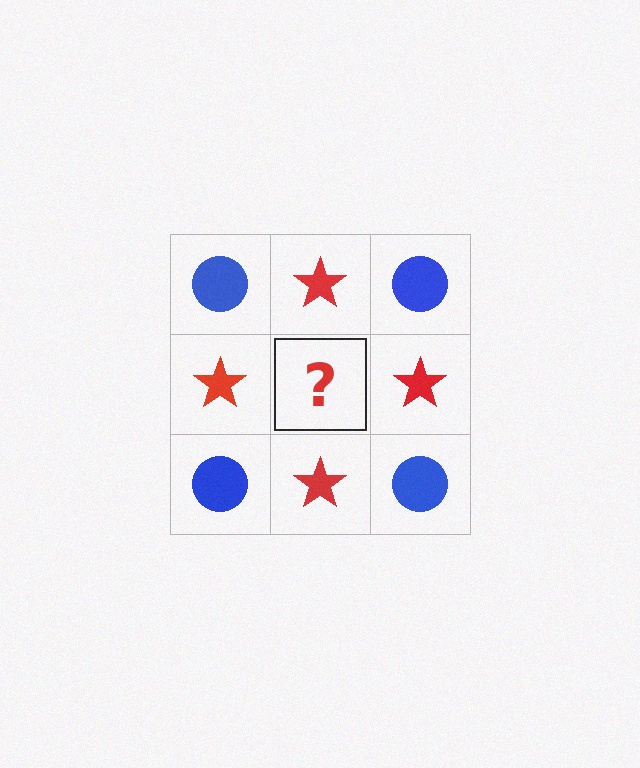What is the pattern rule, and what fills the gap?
The rule is that it alternates blue circle and red star in a checkerboard pattern. The gap should be filled with a blue circle.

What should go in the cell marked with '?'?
The missing cell should contain a blue circle.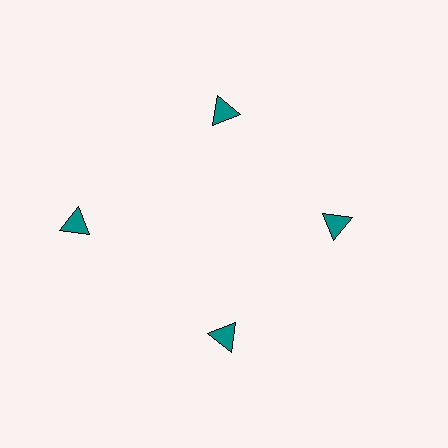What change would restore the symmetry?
The symmetry would be restored by moving it inward, back onto the ring so that all 4 triangles sit at equal angles and equal distance from the center.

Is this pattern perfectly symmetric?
No. The 4 teal triangles are arranged in a ring, but one element near the 9 o'clock position is pushed outward from the center, breaking the 4-fold rotational symmetry.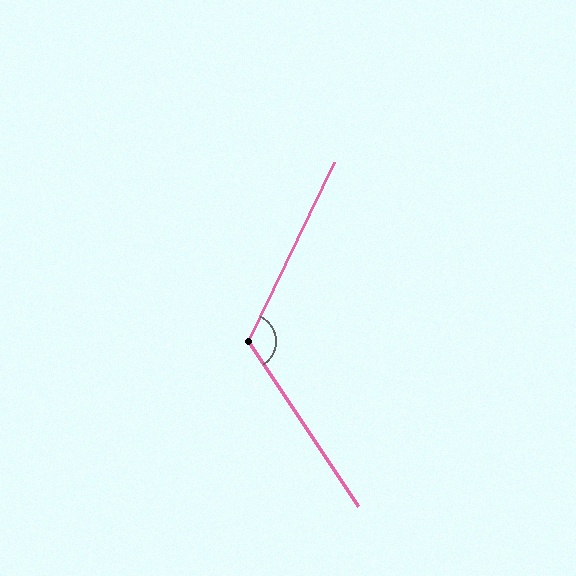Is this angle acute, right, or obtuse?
It is obtuse.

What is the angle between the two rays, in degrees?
Approximately 120 degrees.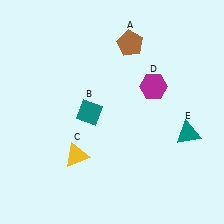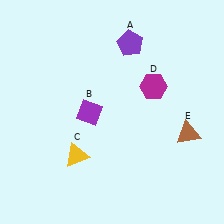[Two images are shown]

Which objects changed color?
A changed from brown to purple. B changed from teal to purple. E changed from teal to brown.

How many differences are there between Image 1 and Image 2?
There are 3 differences between the two images.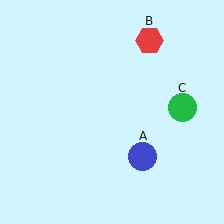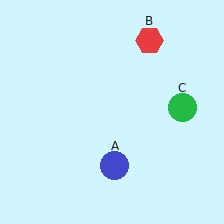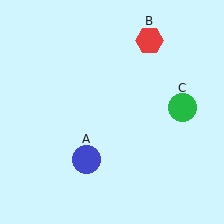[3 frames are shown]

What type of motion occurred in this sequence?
The blue circle (object A) rotated clockwise around the center of the scene.